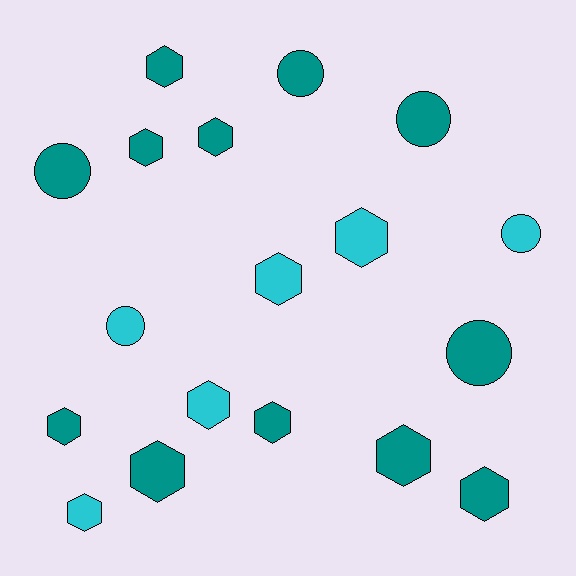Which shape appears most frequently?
Hexagon, with 12 objects.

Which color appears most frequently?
Teal, with 12 objects.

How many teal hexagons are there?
There are 8 teal hexagons.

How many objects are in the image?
There are 18 objects.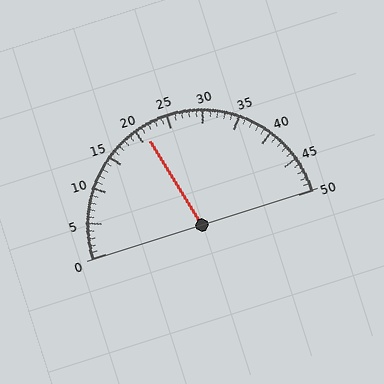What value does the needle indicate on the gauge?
The needle indicates approximately 21.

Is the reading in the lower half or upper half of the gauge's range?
The reading is in the lower half of the range (0 to 50).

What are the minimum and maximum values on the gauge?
The gauge ranges from 0 to 50.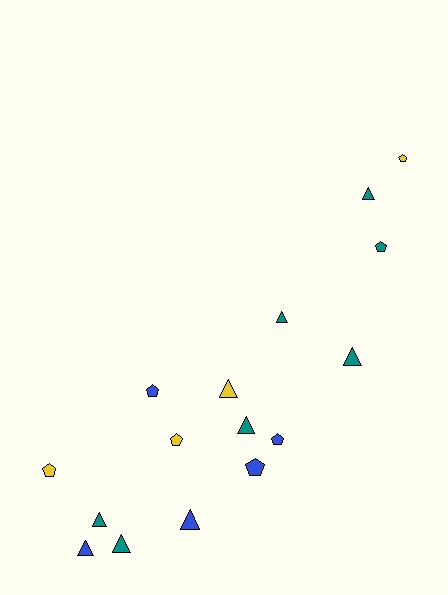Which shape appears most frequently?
Triangle, with 9 objects.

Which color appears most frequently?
Teal, with 7 objects.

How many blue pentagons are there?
There are 3 blue pentagons.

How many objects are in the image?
There are 16 objects.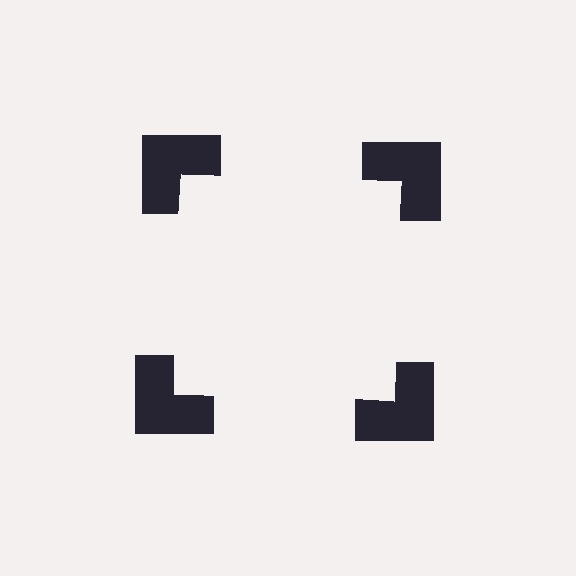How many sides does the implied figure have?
4 sides.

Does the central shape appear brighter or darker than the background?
It typically appears slightly brighter than the background, even though no actual brightness change is drawn.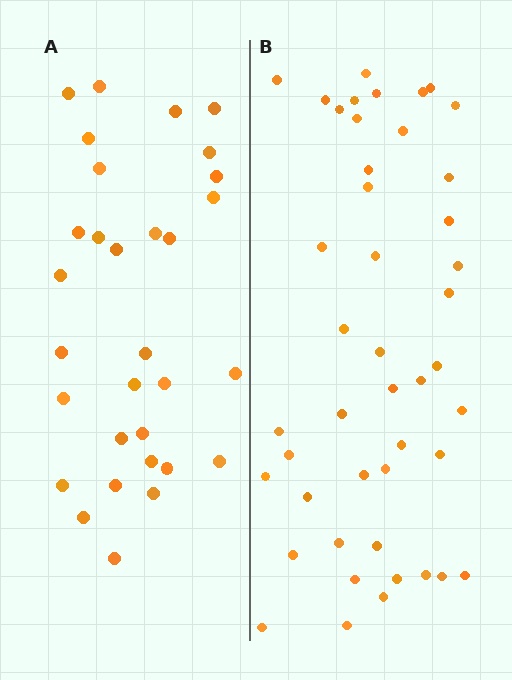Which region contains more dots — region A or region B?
Region B (the right region) has more dots.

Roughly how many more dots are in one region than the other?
Region B has approximately 15 more dots than region A.